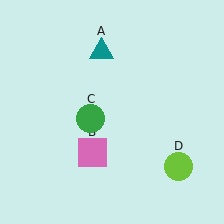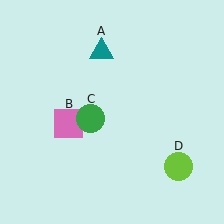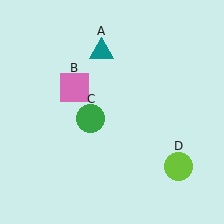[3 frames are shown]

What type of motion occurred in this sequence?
The pink square (object B) rotated clockwise around the center of the scene.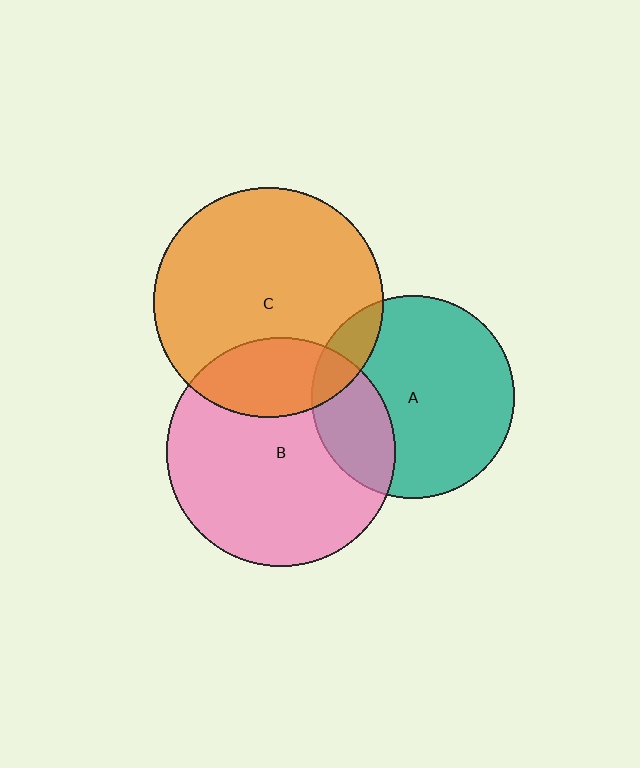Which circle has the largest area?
Circle C (orange).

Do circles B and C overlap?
Yes.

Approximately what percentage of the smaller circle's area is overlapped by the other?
Approximately 25%.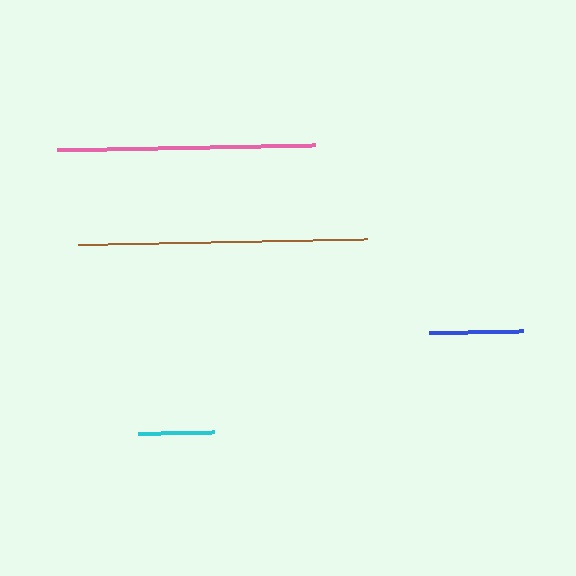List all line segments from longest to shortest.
From longest to shortest: brown, pink, blue, cyan.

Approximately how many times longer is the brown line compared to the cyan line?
The brown line is approximately 3.8 times the length of the cyan line.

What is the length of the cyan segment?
The cyan segment is approximately 76 pixels long.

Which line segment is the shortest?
The cyan line is the shortest at approximately 76 pixels.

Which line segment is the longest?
The brown line is the longest at approximately 289 pixels.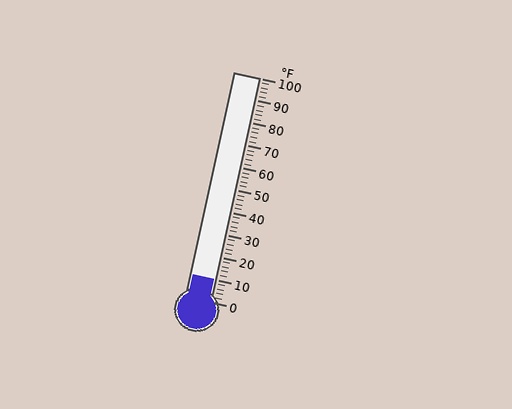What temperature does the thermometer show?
The thermometer shows approximately 10°F.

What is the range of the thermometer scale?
The thermometer scale ranges from 0°F to 100°F.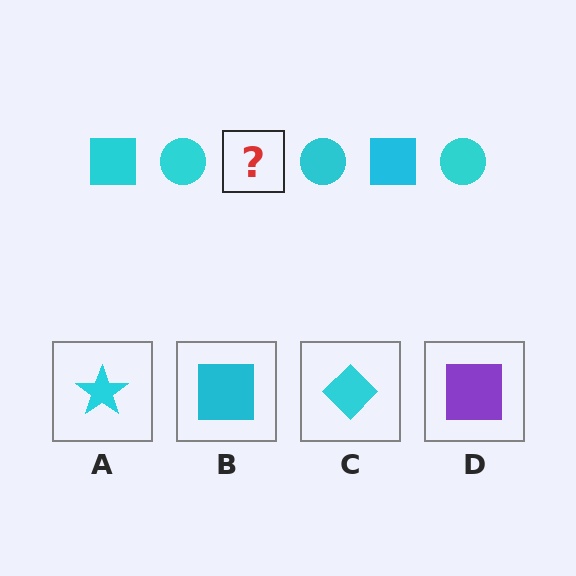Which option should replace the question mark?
Option B.